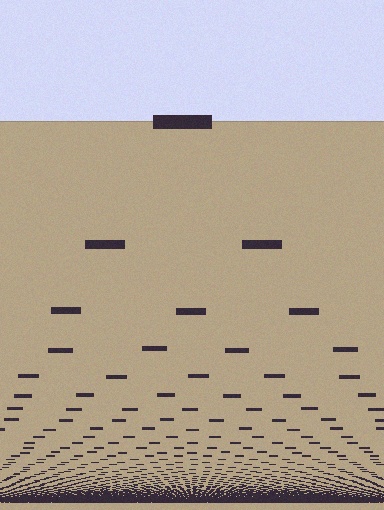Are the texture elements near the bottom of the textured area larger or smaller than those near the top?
Smaller. The gradient is inverted — elements near the bottom are smaller and denser.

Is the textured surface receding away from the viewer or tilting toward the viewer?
The surface appears to tilt toward the viewer. Texture elements get larger and sparser toward the top.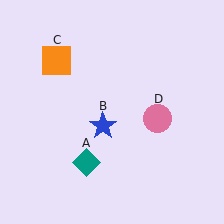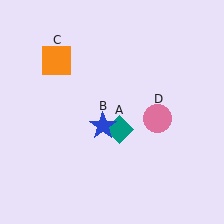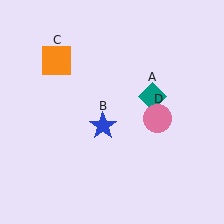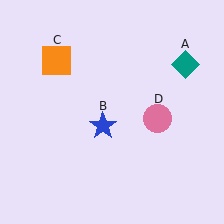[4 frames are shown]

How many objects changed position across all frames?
1 object changed position: teal diamond (object A).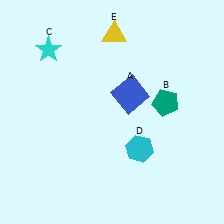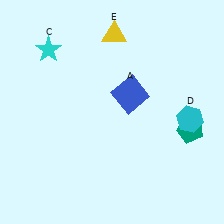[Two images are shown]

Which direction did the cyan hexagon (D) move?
The cyan hexagon (D) moved right.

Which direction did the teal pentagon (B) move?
The teal pentagon (B) moved down.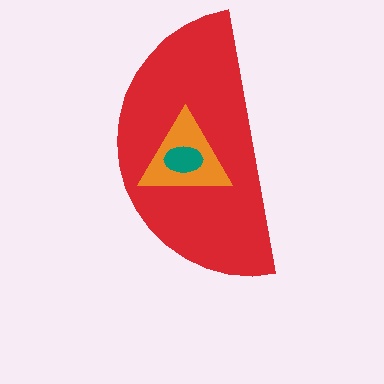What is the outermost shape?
The red semicircle.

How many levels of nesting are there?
3.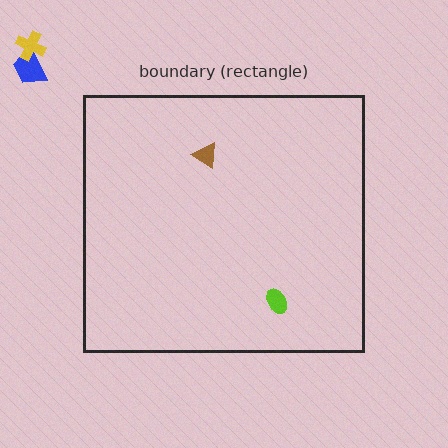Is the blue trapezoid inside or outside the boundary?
Outside.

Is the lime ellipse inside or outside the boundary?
Inside.